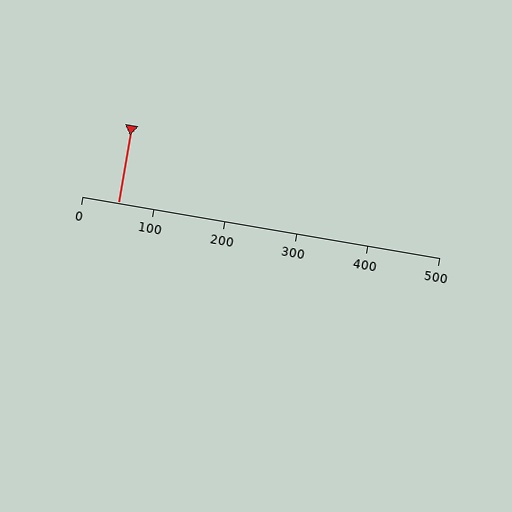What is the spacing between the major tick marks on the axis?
The major ticks are spaced 100 apart.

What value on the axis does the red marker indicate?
The marker indicates approximately 50.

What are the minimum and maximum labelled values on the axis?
The axis runs from 0 to 500.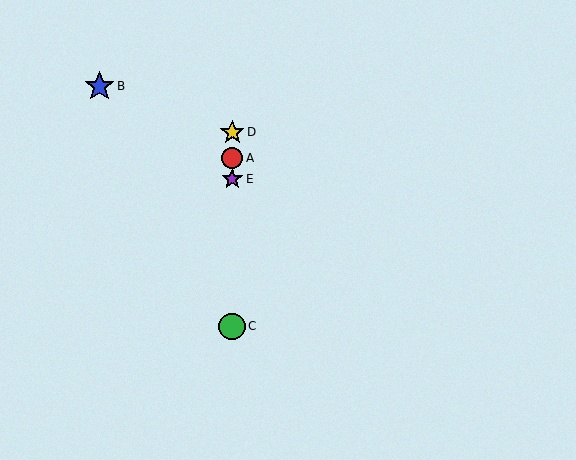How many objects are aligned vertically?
4 objects (A, C, D, E) are aligned vertically.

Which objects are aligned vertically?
Objects A, C, D, E are aligned vertically.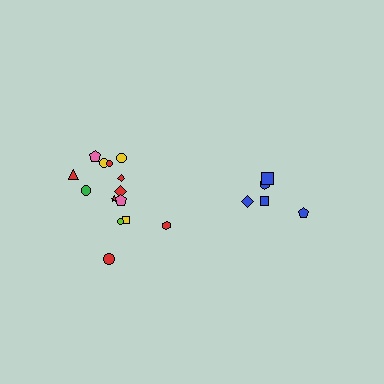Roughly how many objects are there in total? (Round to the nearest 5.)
Roughly 20 objects in total.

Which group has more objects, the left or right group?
The left group.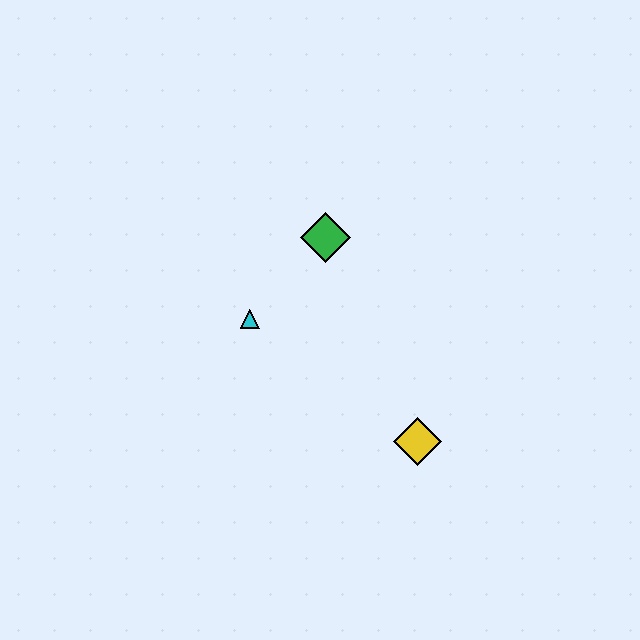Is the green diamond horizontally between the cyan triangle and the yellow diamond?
Yes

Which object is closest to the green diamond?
The cyan triangle is closest to the green diamond.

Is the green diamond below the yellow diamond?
No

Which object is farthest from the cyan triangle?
The yellow diamond is farthest from the cyan triangle.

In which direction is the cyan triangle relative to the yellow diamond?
The cyan triangle is to the left of the yellow diamond.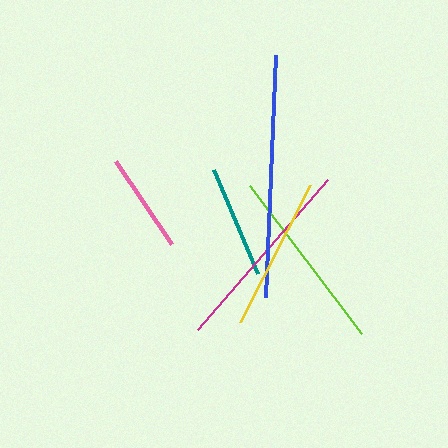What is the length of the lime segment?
The lime segment is approximately 185 pixels long.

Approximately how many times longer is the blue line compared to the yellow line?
The blue line is approximately 1.6 times the length of the yellow line.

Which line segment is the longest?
The blue line is the longest at approximately 242 pixels.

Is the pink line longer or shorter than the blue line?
The blue line is longer than the pink line.